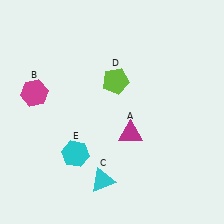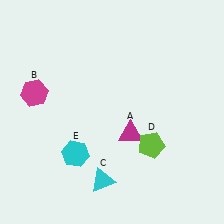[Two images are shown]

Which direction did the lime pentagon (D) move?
The lime pentagon (D) moved down.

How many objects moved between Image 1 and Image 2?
1 object moved between the two images.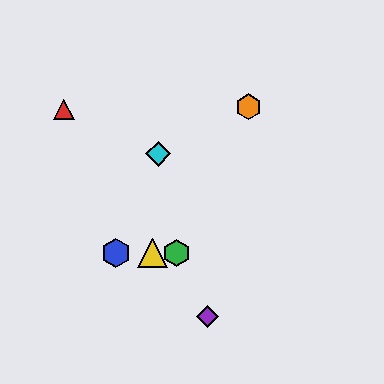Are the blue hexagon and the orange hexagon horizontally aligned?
No, the blue hexagon is at y≈253 and the orange hexagon is at y≈107.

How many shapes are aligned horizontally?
3 shapes (the blue hexagon, the green hexagon, the yellow triangle) are aligned horizontally.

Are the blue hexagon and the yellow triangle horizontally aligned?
Yes, both are at y≈253.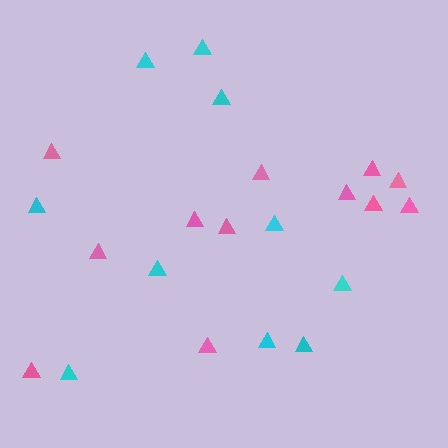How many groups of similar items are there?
There are 2 groups: one group of cyan triangles (10) and one group of pink triangles (12).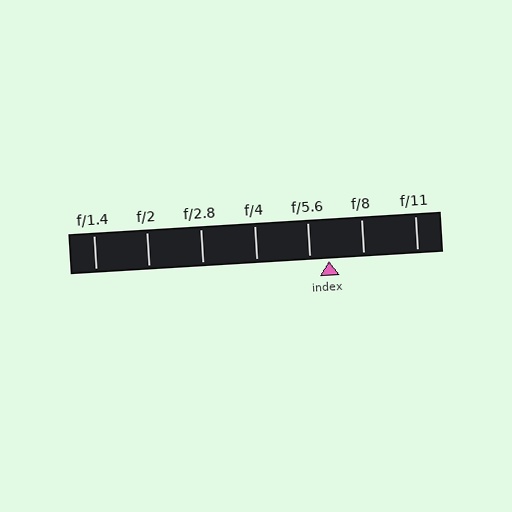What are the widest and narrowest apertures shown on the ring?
The widest aperture shown is f/1.4 and the narrowest is f/11.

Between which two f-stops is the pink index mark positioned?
The index mark is between f/5.6 and f/8.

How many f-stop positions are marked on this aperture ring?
There are 7 f-stop positions marked.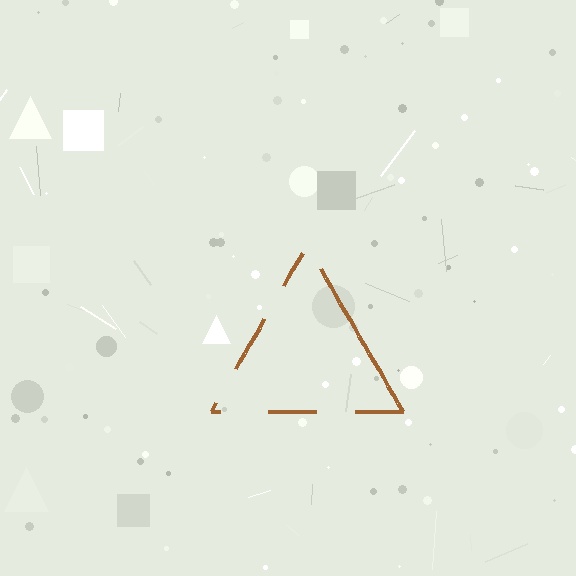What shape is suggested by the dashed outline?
The dashed outline suggests a triangle.